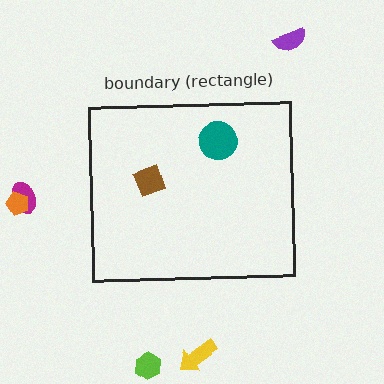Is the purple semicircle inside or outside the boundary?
Outside.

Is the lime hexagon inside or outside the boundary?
Outside.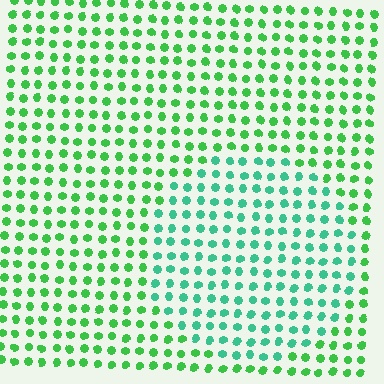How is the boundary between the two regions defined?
The boundary is defined purely by a slight shift in hue (about 32 degrees). Spacing, size, and orientation are identical on both sides.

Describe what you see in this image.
The image is filled with small green elements in a uniform arrangement. A circle-shaped region is visible where the elements are tinted to a slightly different hue, forming a subtle color boundary.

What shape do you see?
I see a circle.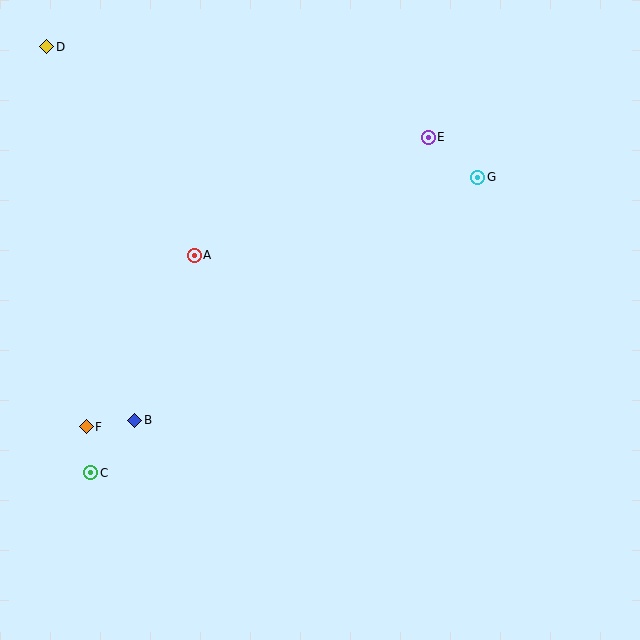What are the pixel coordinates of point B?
Point B is at (135, 420).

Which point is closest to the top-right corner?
Point G is closest to the top-right corner.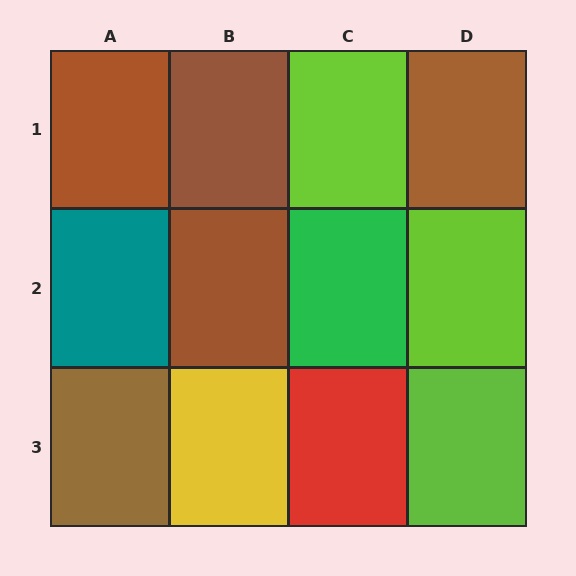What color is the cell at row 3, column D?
Lime.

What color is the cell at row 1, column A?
Brown.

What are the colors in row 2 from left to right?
Teal, brown, green, lime.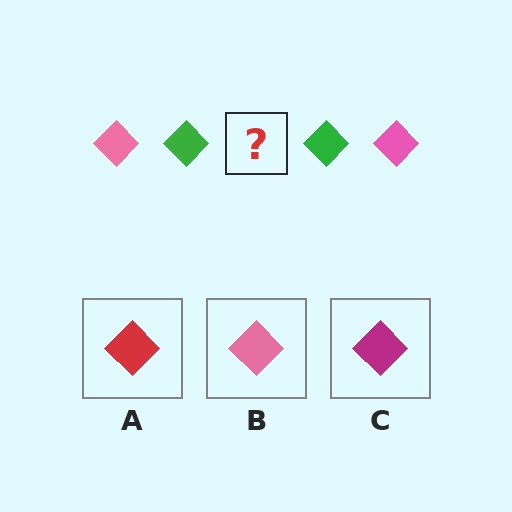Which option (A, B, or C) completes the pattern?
B.